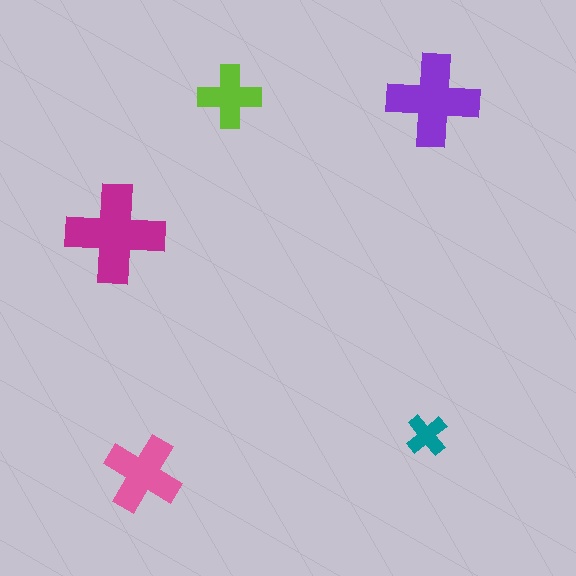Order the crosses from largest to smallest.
the magenta one, the purple one, the pink one, the lime one, the teal one.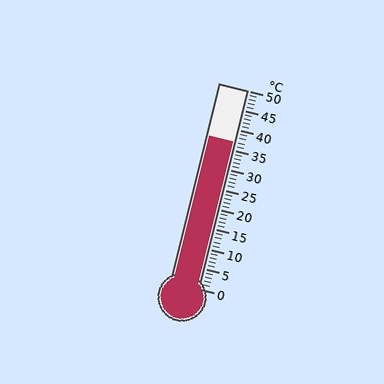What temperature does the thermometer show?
The thermometer shows approximately 37°C.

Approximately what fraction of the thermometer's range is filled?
The thermometer is filled to approximately 75% of its range.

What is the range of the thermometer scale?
The thermometer scale ranges from 0°C to 50°C.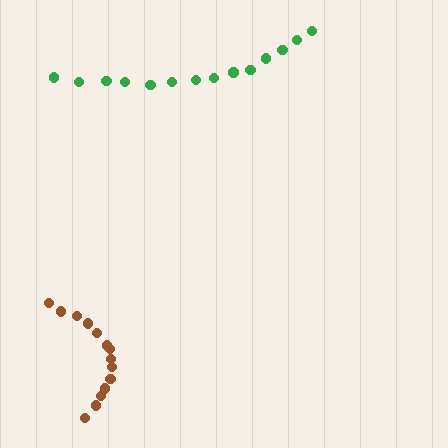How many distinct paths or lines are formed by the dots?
There are 2 distinct paths.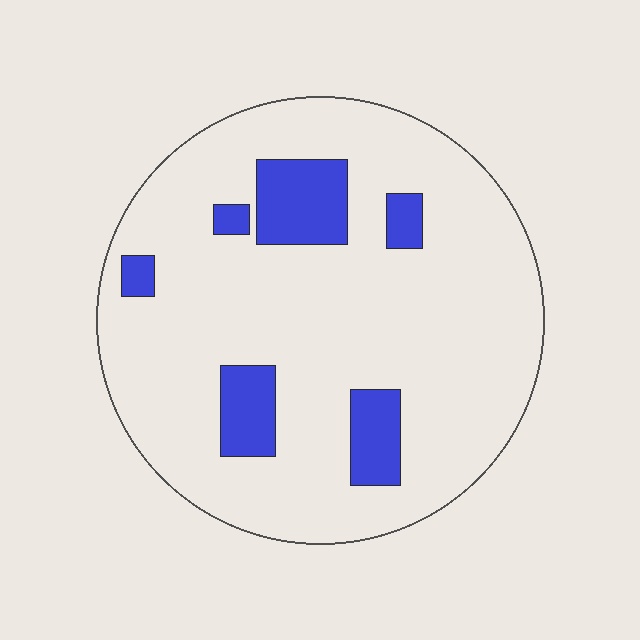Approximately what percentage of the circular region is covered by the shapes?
Approximately 15%.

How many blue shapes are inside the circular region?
6.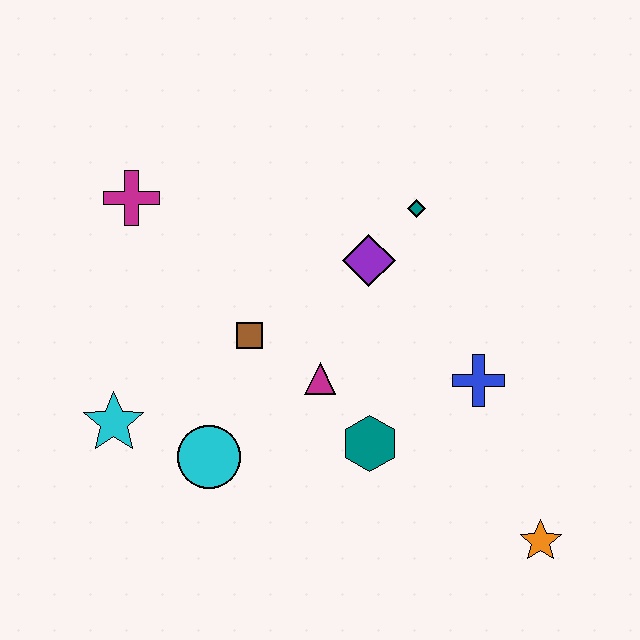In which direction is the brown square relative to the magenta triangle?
The brown square is to the left of the magenta triangle.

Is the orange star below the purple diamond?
Yes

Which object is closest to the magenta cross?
The brown square is closest to the magenta cross.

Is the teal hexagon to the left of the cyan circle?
No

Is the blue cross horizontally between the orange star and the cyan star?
Yes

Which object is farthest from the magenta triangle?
The orange star is farthest from the magenta triangle.